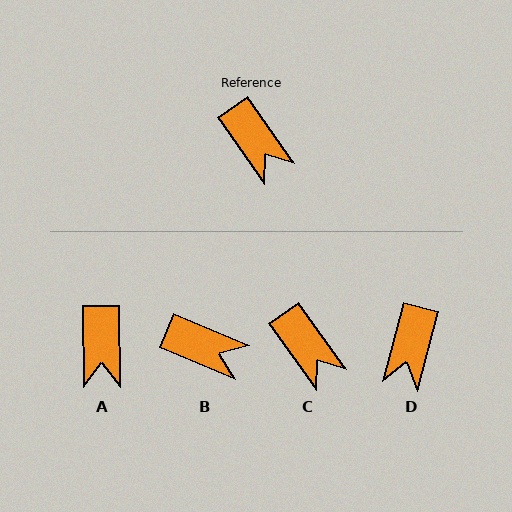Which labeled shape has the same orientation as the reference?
C.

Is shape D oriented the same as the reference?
No, it is off by about 50 degrees.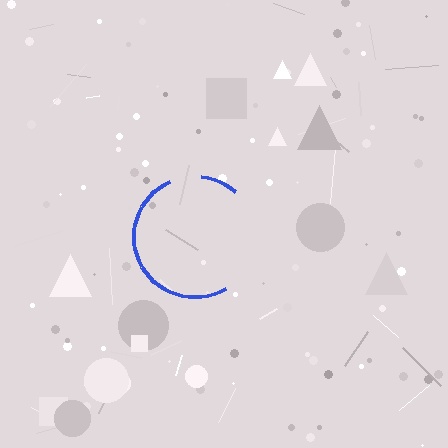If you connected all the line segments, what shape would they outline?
They would outline a circle.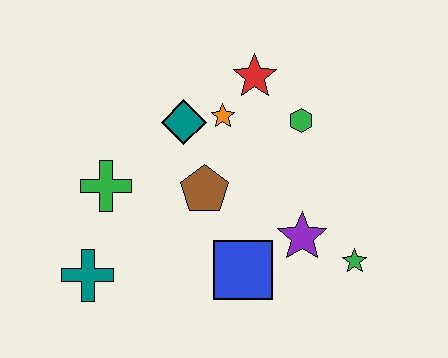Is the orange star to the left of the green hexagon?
Yes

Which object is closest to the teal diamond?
The orange star is closest to the teal diamond.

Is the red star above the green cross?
Yes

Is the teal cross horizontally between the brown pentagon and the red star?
No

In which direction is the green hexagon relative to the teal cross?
The green hexagon is to the right of the teal cross.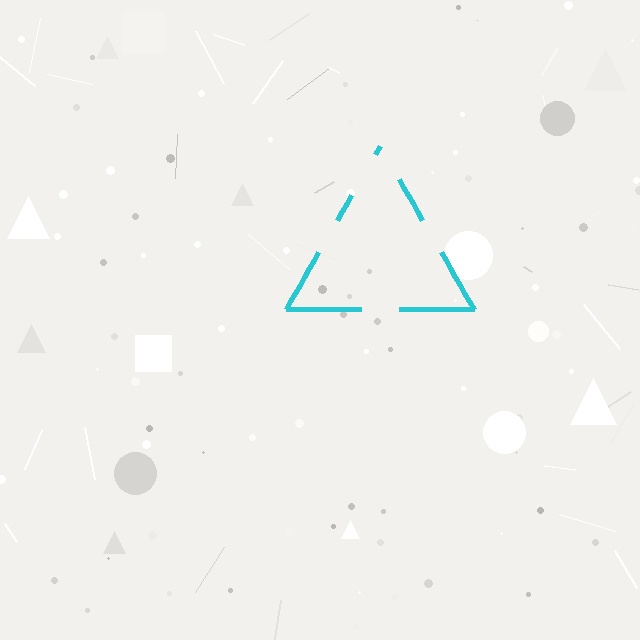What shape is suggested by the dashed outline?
The dashed outline suggests a triangle.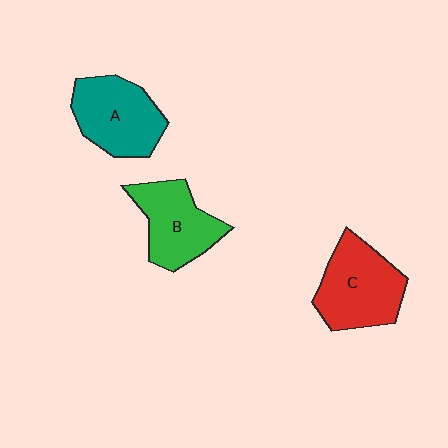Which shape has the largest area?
Shape C (red).